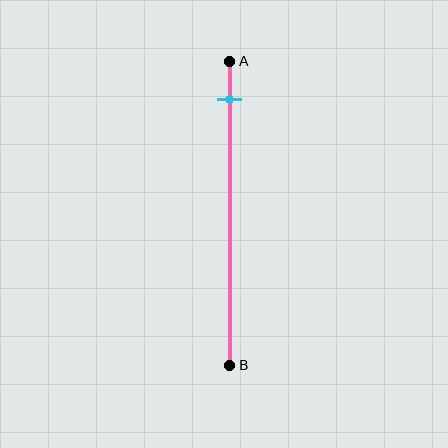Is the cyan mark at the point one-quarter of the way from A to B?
No, the mark is at about 10% from A, not at the 25% one-quarter point.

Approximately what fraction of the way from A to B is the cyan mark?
The cyan mark is approximately 10% of the way from A to B.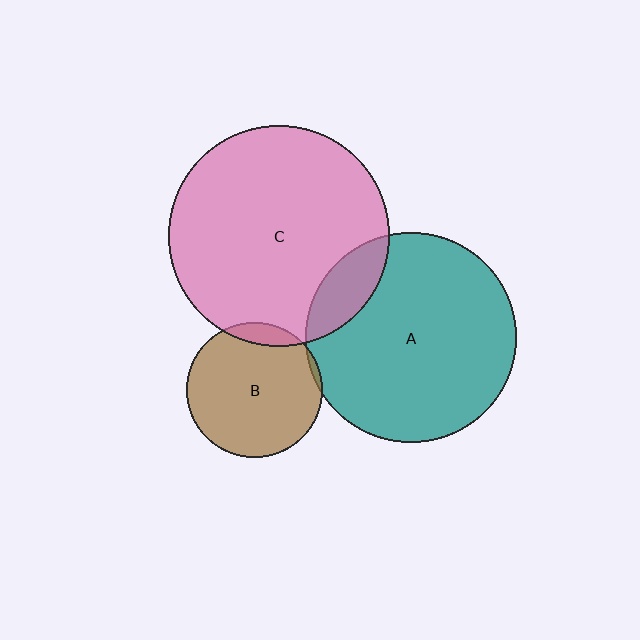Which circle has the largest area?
Circle C (pink).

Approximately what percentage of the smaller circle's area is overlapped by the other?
Approximately 10%.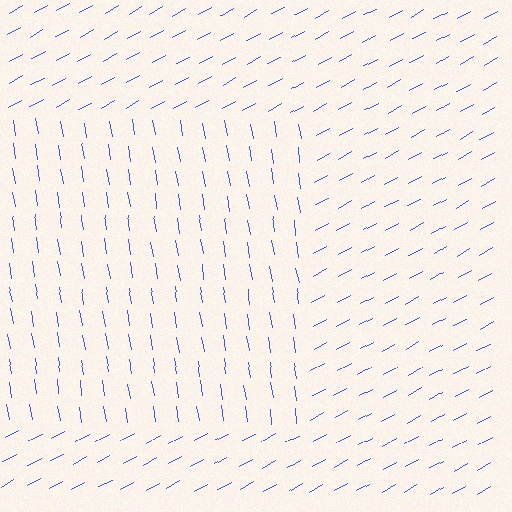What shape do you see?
I see a rectangle.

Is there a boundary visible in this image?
Yes, there is a texture boundary formed by a change in line orientation.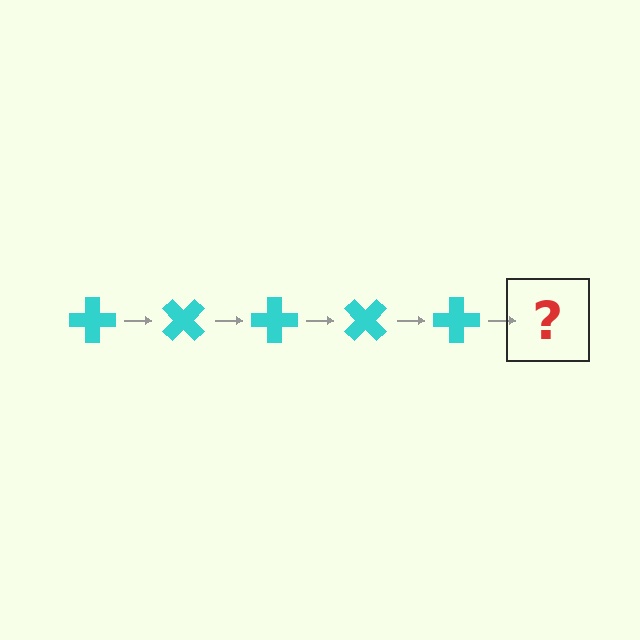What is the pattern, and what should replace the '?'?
The pattern is that the cross rotates 45 degrees each step. The '?' should be a cyan cross rotated 225 degrees.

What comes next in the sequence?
The next element should be a cyan cross rotated 225 degrees.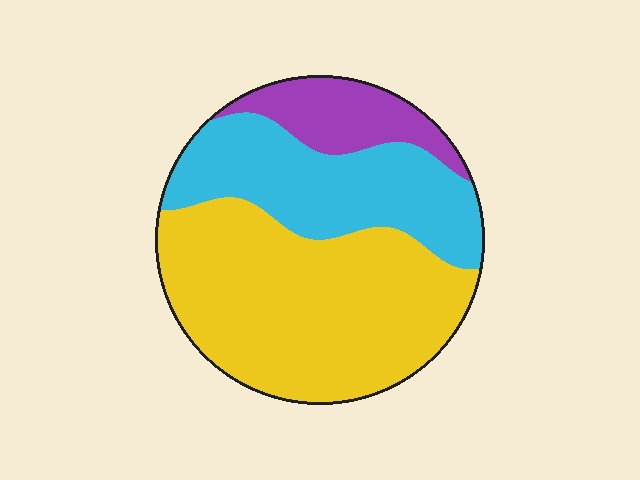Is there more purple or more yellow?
Yellow.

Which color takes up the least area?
Purple, at roughly 15%.